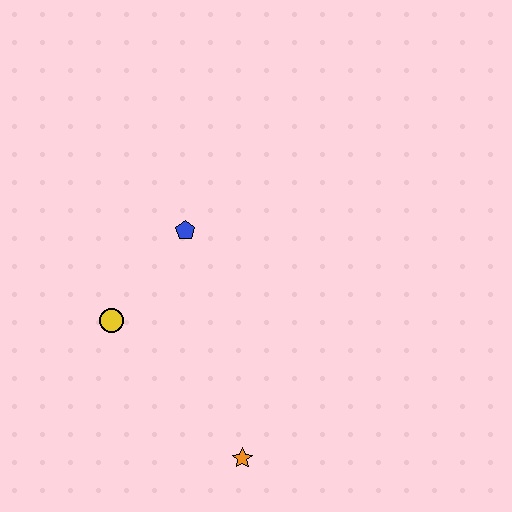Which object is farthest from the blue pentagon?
The orange star is farthest from the blue pentagon.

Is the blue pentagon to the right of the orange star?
No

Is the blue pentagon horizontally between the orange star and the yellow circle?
Yes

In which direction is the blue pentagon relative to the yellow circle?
The blue pentagon is above the yellow circle.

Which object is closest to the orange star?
The yellow circle is closest to the orange star.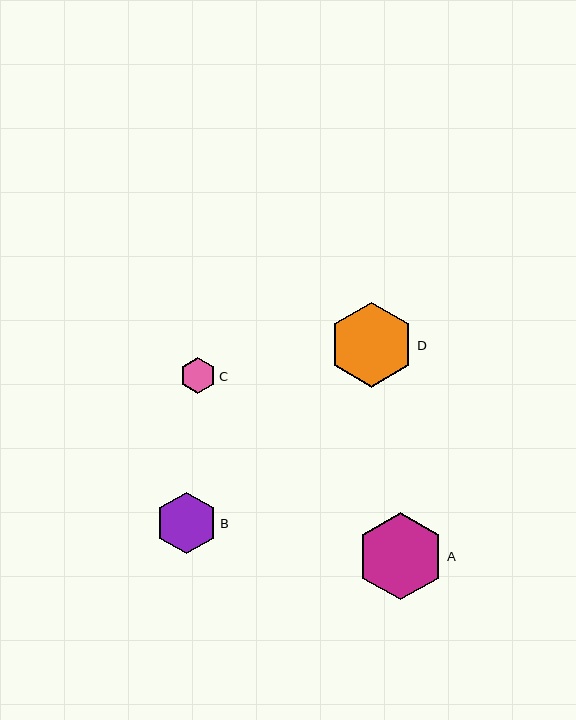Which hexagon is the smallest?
Hexagon C is the smallest with a size of approximately 36 pixels.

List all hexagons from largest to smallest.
From largest to smallest: A, D, B, C.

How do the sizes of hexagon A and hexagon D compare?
Hexagon A and hexagon D are approximately the same size.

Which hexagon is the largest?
Hexagon A is the largest with a size of approximately 87 pixels.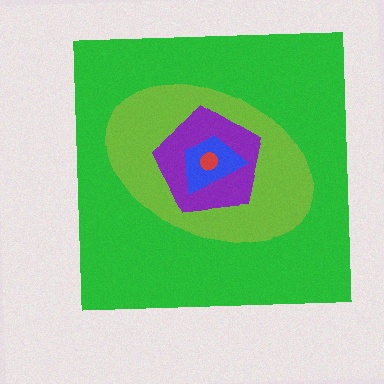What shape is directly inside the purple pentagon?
The blue trapezoid.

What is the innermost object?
The red circle.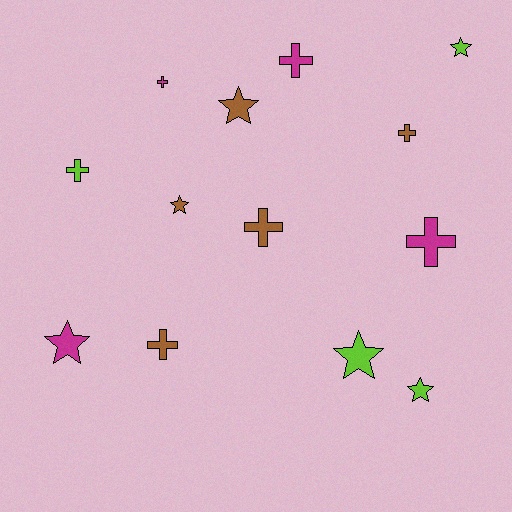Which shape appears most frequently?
Cross, with 7 objects.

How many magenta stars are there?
There is 1 magenta star.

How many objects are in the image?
There are 13 objects.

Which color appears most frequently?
Brown, with 5 objects.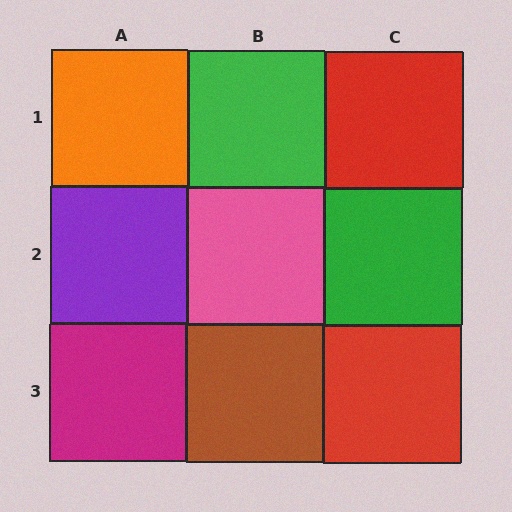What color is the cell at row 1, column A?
Orange.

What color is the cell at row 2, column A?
Purple.